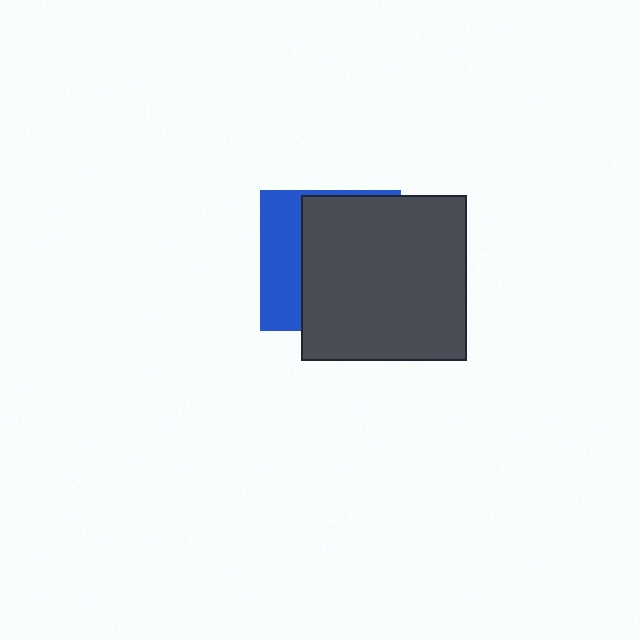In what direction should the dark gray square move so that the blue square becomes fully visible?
The dark gray square should move right. That is the shortest direction to clear the overlap and leave the blue square fully visible.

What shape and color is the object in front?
The object in front is a dark gray square.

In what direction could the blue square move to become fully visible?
The blue square could move left. That would shift it out from behind the dark gray square entirely.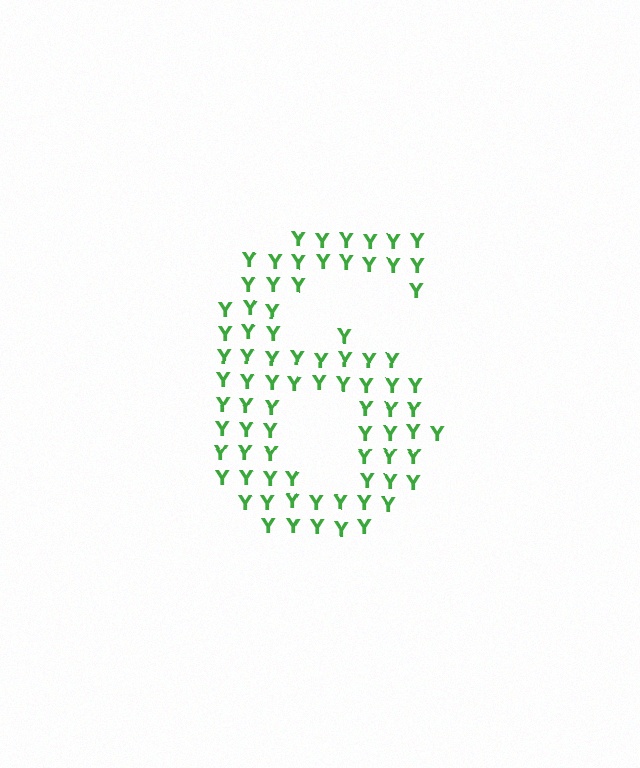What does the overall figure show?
The overall figure shows the digit 6.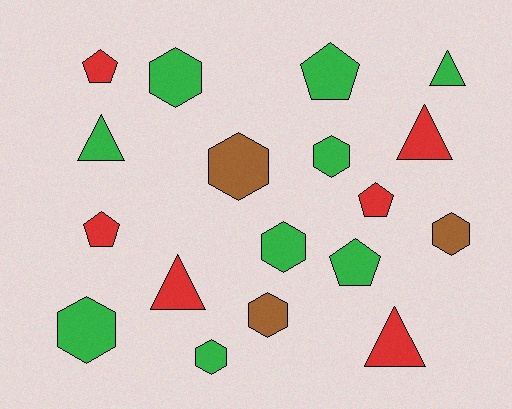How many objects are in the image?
There are 18 objects.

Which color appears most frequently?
Green, with 9 objects.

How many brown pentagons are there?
There are no brown pentagons.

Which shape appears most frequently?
Hexagon, with 8 objects.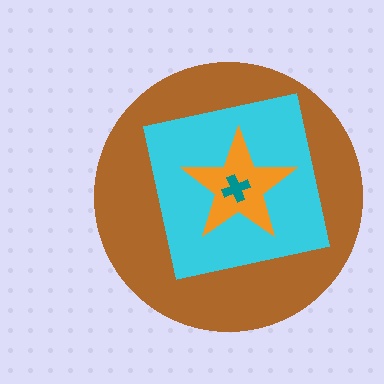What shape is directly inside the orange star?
The teal cross.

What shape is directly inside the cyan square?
The orange star.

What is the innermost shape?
The teal cross.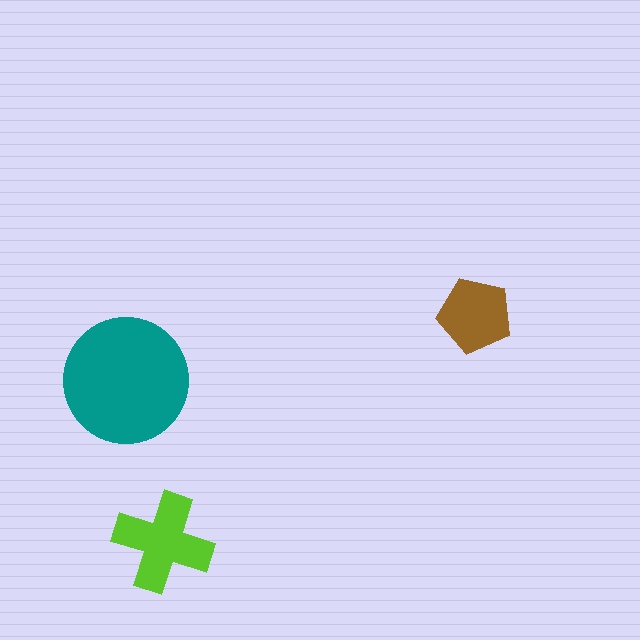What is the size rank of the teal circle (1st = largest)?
1st.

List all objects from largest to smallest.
The teal circle, the lime cross, the brown pentagon.